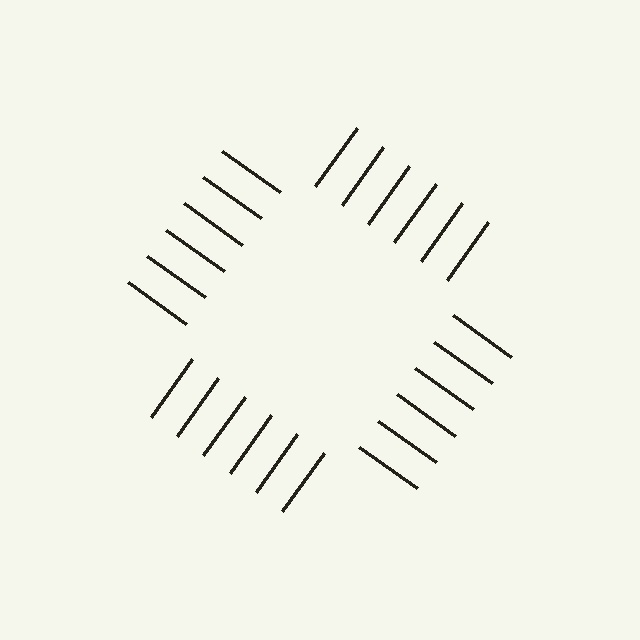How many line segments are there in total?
24 — 6 along each of the 4 edges.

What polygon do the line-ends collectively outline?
An illusory square — the line segments terminate on its edges but no continuous stroke is drawn.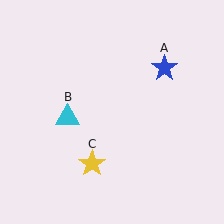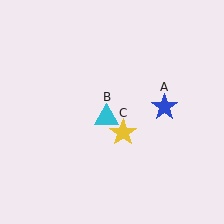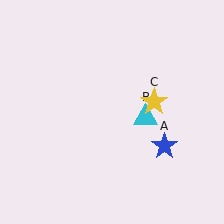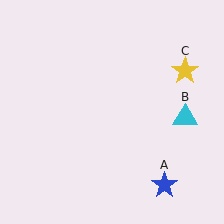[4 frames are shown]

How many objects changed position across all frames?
3 objects changed position: blue star (object A), cyan triangle (object B), yellow star (object C).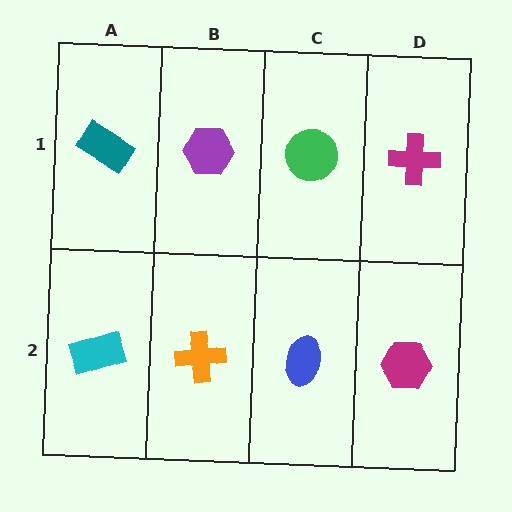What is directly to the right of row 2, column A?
An orange cross.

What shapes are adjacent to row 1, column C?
A blue ellipse (row 2, column C), a purple hexagon (row 1, column B), a magenta cross (row 1, column D).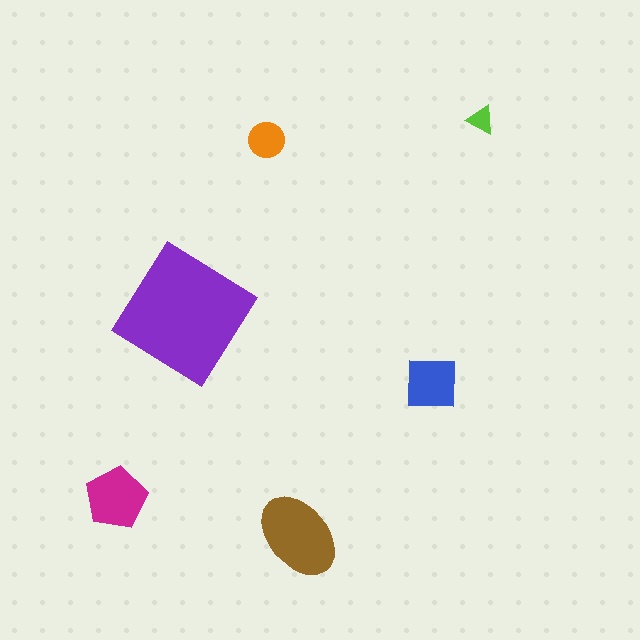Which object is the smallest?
The lime triangle.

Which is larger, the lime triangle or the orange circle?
The orange circle.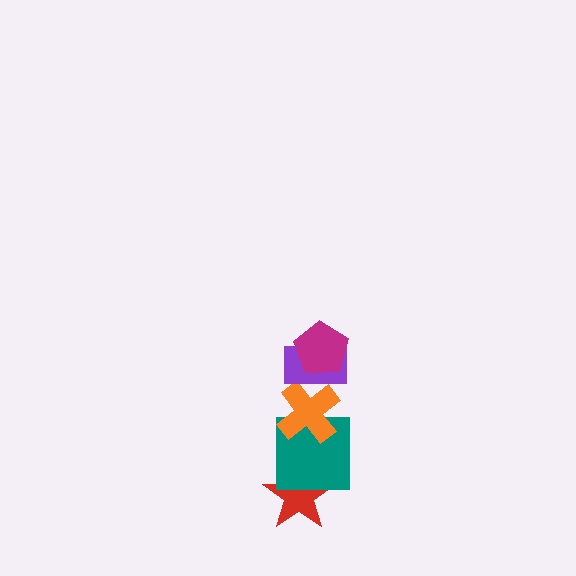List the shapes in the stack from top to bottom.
From top to bottom: the magenta pentagon, the purple rectangle, the orange cross, the teal square, the red star.